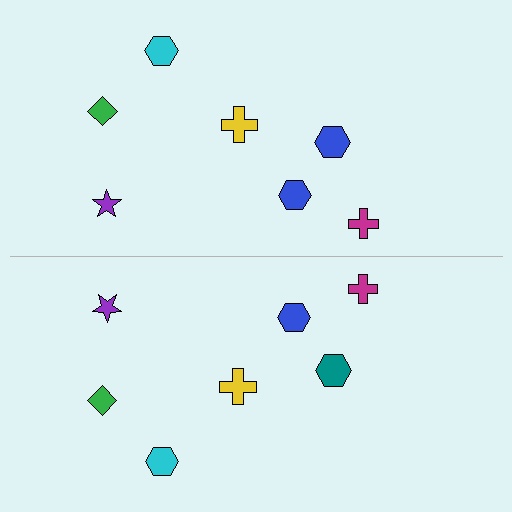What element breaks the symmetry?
The teal hexagon on the bottom side breaks the symmetry — its mirror counterpart is blue.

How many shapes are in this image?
There are 14 shapes in this image.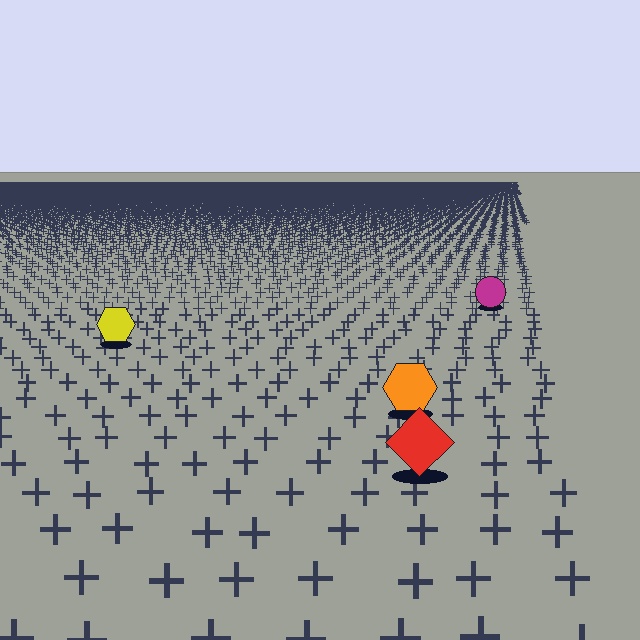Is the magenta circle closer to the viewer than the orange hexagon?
No. The orange hexagon is closer — you can tell from the texture gradient: the ground texture is coarser near it.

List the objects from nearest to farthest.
From nearest to farthest: the red diamond, the orange hexagon, the yellow hexagon, the magenta circle.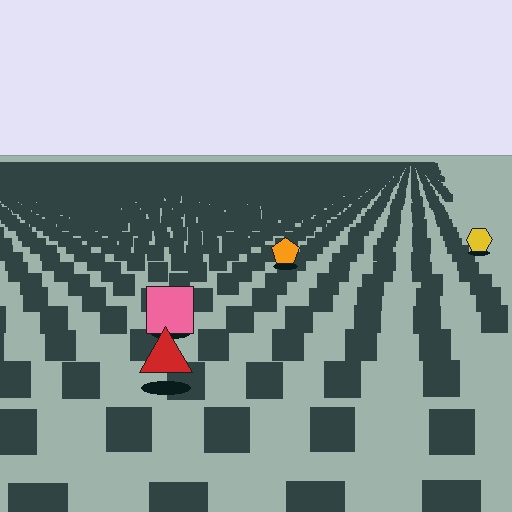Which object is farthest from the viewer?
The yellow hexagon is farthest from the viewer. It appears smaller and the ground texture around it is denser.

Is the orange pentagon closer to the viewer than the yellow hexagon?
Yes. The orange pentagon is closer — you can tell from the texture gradient: the ground texture is coarser near it.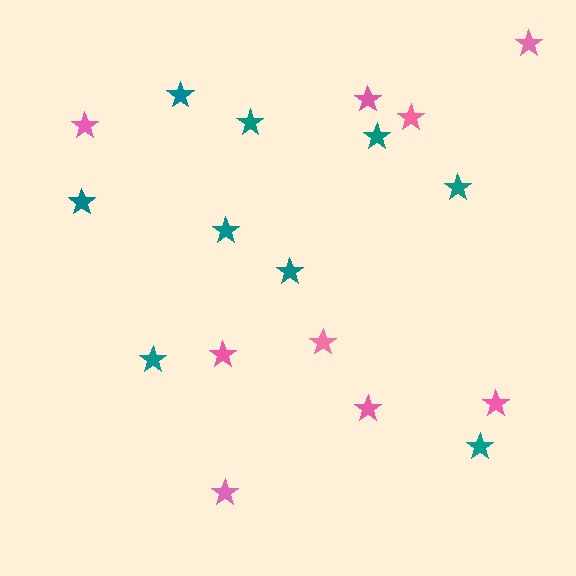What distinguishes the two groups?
There are 2 groups: one group of teal stars (9) and one group of pink stars (9).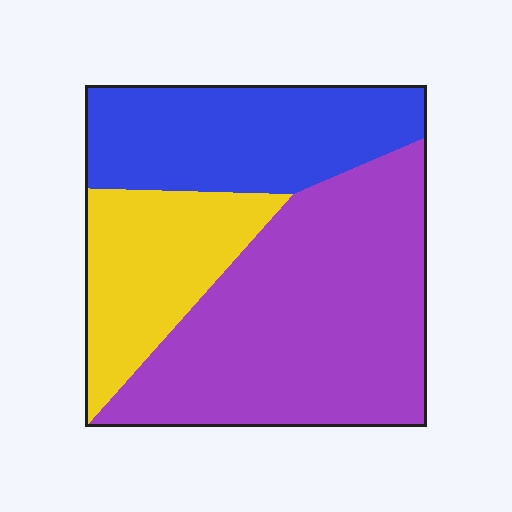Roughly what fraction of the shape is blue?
Blue takes up about one quarter (1/4) of the shape.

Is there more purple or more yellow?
Purple.